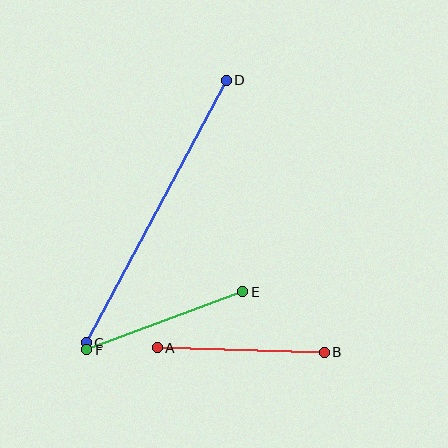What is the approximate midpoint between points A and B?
The midpoint is at approximately (241, 350) pixels.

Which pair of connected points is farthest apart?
Points C and D are farthest apart.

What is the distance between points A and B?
The distance is approximately 167 pixels.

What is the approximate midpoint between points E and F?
The midpoint is at approximately (165, 321) pixels.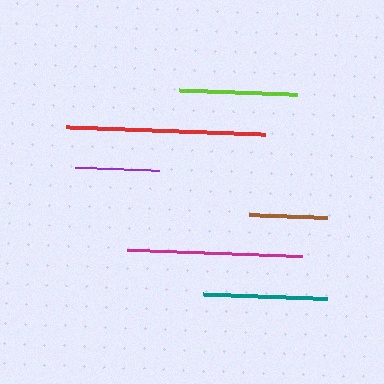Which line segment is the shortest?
The brown line is the shortest at approximately 79 pixels.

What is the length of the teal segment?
The teal segment is approximately 124 pixels long.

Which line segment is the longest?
The red line is the longest at approximately 200 pixels.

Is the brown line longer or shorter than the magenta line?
The magenta line is longer than the brown line.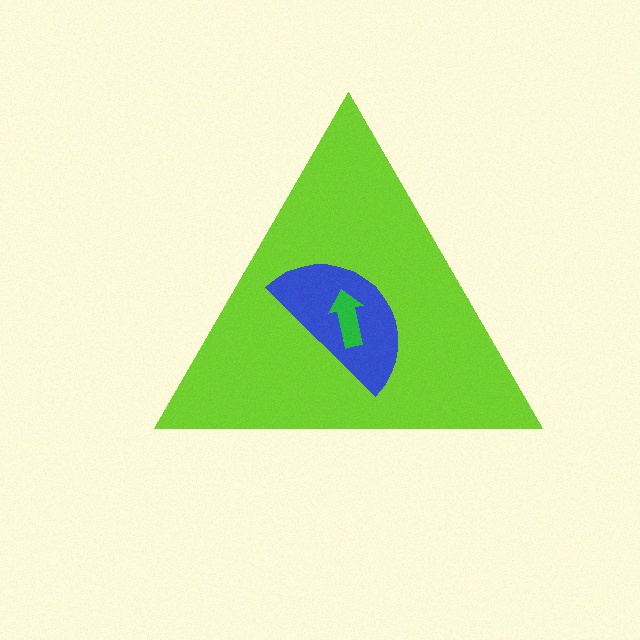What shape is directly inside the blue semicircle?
The green arrow.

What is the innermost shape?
The green arrow.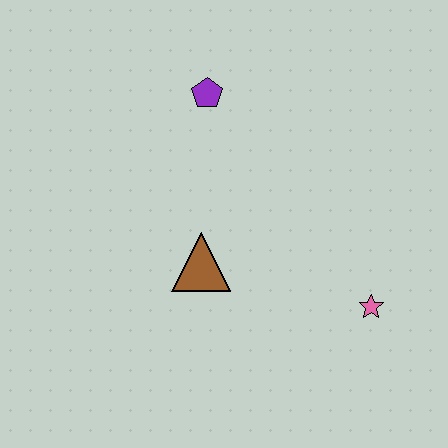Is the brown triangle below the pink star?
No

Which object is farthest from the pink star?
The purple pentagon is farthest from the pink star.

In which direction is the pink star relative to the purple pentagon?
The pink star is below the purple pentagon.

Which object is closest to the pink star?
The brown triangle is closest to the pink star.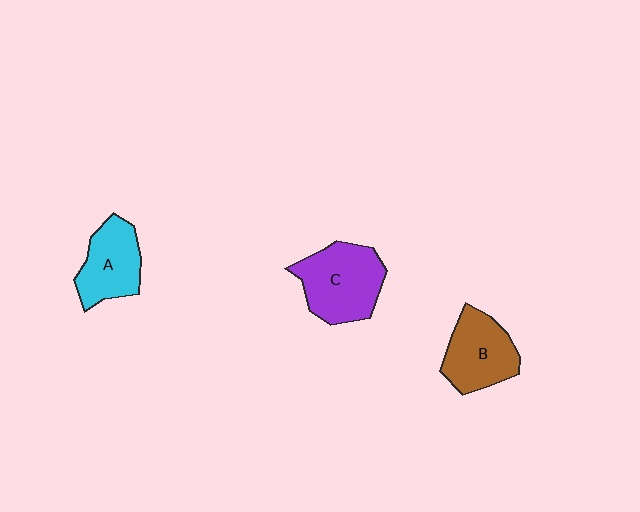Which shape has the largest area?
Shape C (purple).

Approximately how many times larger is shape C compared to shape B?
Approximately 1.2 times.